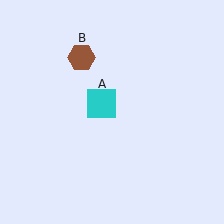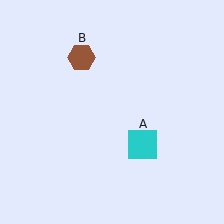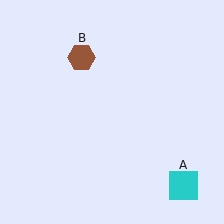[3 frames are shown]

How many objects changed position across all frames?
1 object changed position: cyan square (object A).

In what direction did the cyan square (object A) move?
The cyan square (object A) moved down and to the right.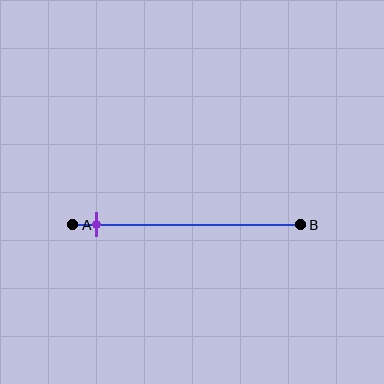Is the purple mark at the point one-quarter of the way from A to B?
No, the mark is at about 10% from A, not at the 25% one-quarter point.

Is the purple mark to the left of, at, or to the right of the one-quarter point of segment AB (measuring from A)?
The purple mark is to the left of the one-quarter point of segment AB.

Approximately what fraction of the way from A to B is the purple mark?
The purple mark is approximately 10% of the way from A to B.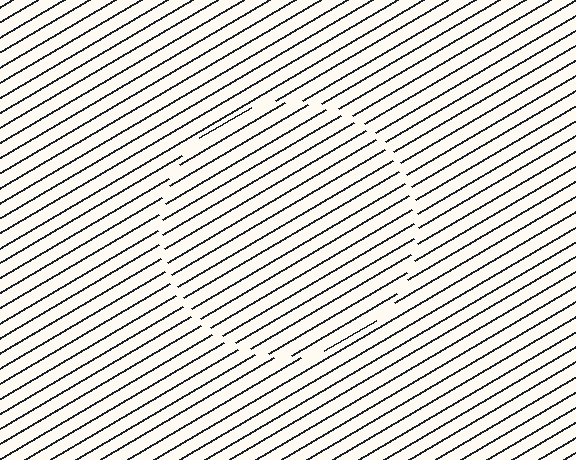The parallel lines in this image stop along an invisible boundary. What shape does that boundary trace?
An illusory circle. The interior of the shape contains the same grating, shifted by half a period — the contour is defined by the phase discontinuity where line-ends from the inner and outer gratings abut.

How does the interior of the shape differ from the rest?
The interior of the shape contains the same grating, shifted by half a period — the contour is defined by the phase discontinuity where line-ends from the inner and outer gratings abut.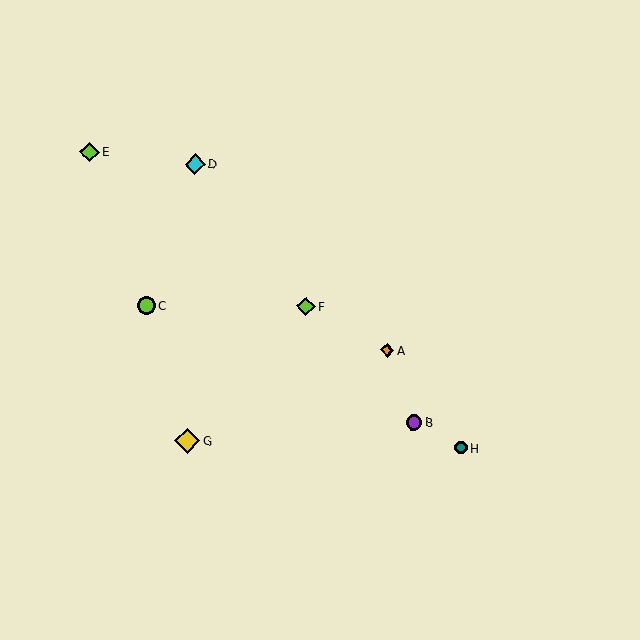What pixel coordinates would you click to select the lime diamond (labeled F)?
Click at (306, 306) to select the lime diamond F.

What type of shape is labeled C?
Shape C is a lime circle.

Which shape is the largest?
The yellow diamond (labeled G) is the largest.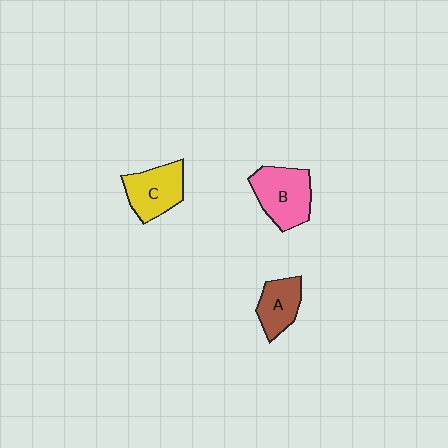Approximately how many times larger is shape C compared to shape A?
Approximately 1.3 times.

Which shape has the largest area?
Shape B (pink).